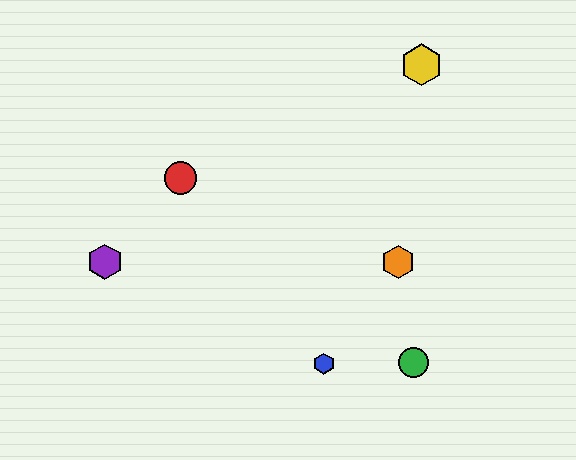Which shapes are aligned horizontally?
The purple hexagon, the orange hexagon are aligned horizontally.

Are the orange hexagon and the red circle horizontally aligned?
No, the orange hexagon is at y≈262 and the red circle is at y≈178.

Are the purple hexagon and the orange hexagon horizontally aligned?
Yes, both are at y≈262.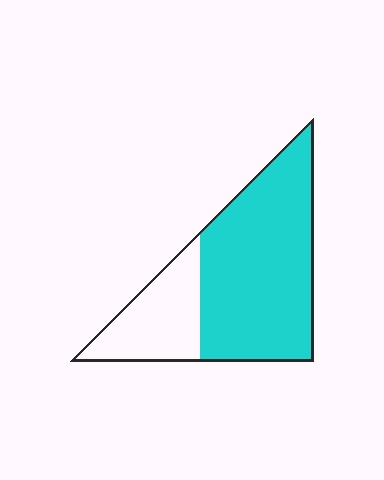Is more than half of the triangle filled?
Yes.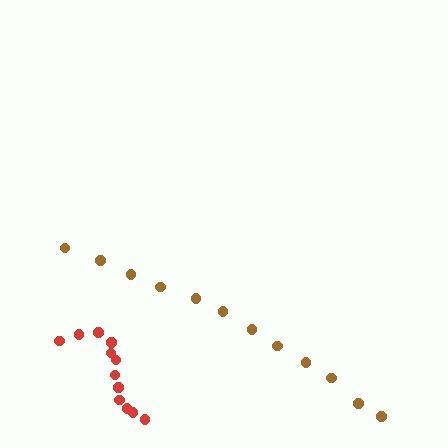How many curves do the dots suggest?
There are 2 distinct paths.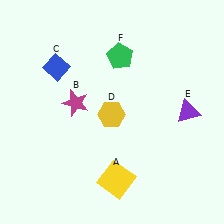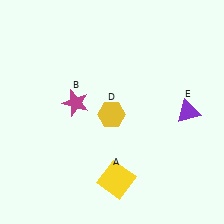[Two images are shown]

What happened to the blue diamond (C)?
The blue diamond (C) was removed in Image 2. It was in the top-left area of Image 1.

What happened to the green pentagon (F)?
The green pentagon (F) was removed in Image 2. It was in the top-right area of Image 1.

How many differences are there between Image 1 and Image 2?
There are 2 differences between the two images.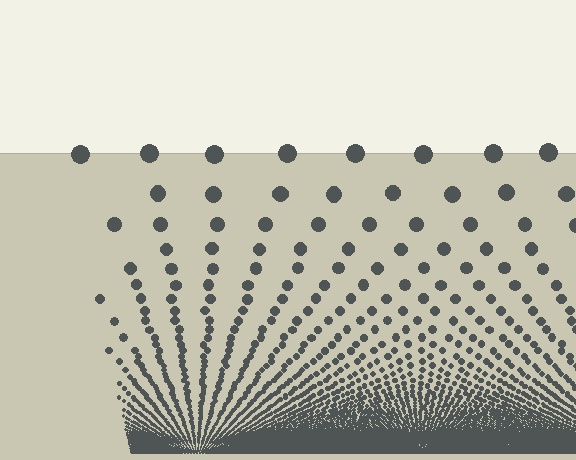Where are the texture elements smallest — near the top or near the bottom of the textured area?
Near the bottom.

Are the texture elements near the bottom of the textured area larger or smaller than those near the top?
Smaller. The gradient is inverted — elements near the bottom are smaller and denser.